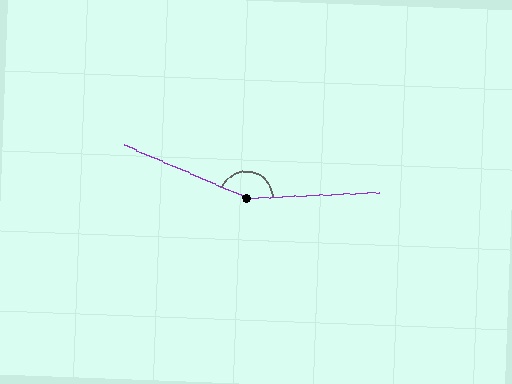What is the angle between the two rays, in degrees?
Approximately 154 degrees.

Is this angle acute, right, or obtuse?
It is obtuse.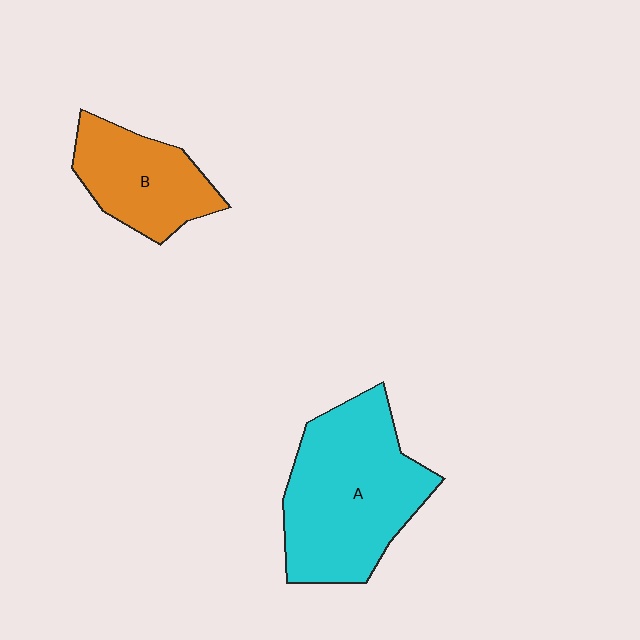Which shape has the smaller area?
Shape B (orange).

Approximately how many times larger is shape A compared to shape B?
Approximately 1.8 times.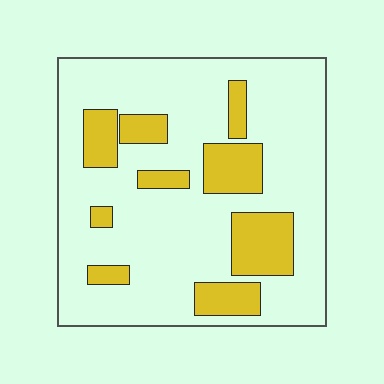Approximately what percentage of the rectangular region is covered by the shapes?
Approximately 20%.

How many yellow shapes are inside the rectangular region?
9.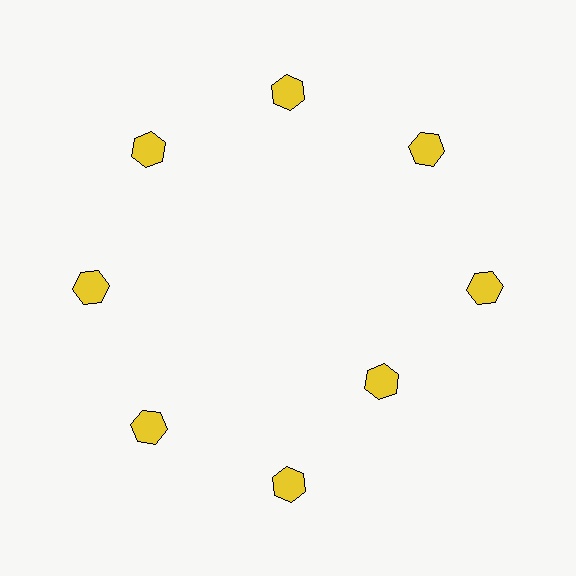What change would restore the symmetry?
The symmetry would be restored by moving it outward, back onto the ring so that all 8 hexagons sit at equal angles and equal distance from the center.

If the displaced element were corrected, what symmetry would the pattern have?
It would have 8-fold rotational symmetry — the pattern would map onto itself every 45 degrees.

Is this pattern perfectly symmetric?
No. The 8 yellow hexagons are arranged in a ring, but one element near the 4 o'clock position is pulled inward toward the center, breaking the 8-fold rotational symmetry.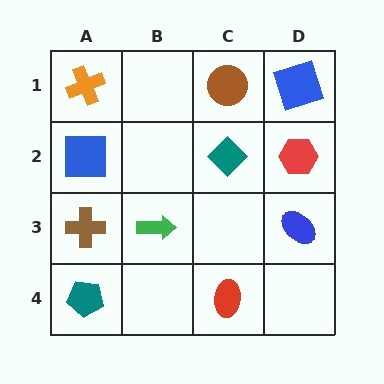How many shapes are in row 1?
3 shapes.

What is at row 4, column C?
A red ellipse.